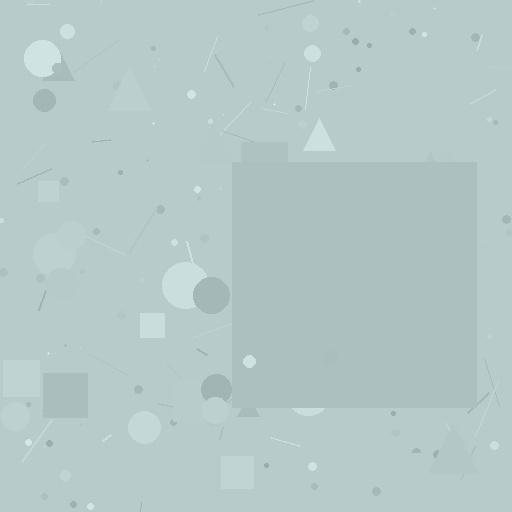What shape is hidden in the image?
A square is hidden in the image.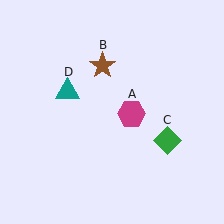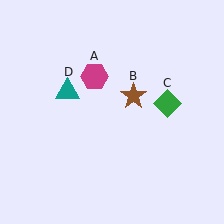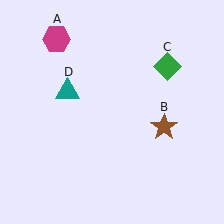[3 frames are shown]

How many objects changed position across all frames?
3 objects changed position: magenta hexagon (object A), brown star (object B), green diamond (object C).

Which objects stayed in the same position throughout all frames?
Teal triangle (object D) remained stationary.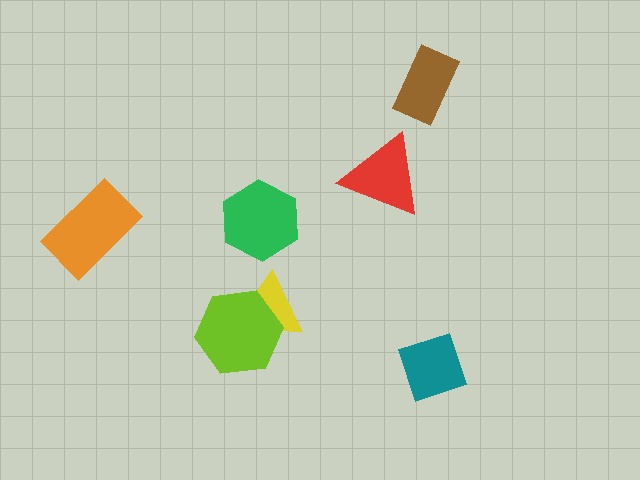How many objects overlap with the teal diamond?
0 objects overlap with the teal diamond.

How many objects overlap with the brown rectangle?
0 objects overlap with the brown rectangle.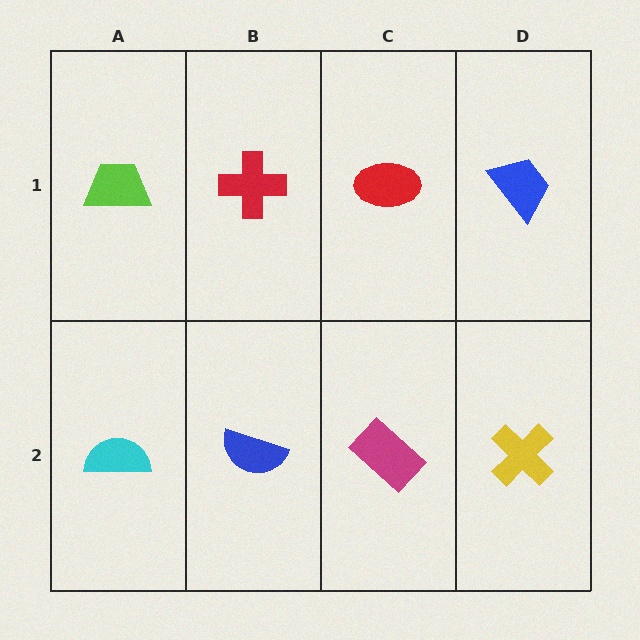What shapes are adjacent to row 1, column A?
A cyan semicircle (row 2, column A), a red cross (row 1, column B).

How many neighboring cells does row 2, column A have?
2.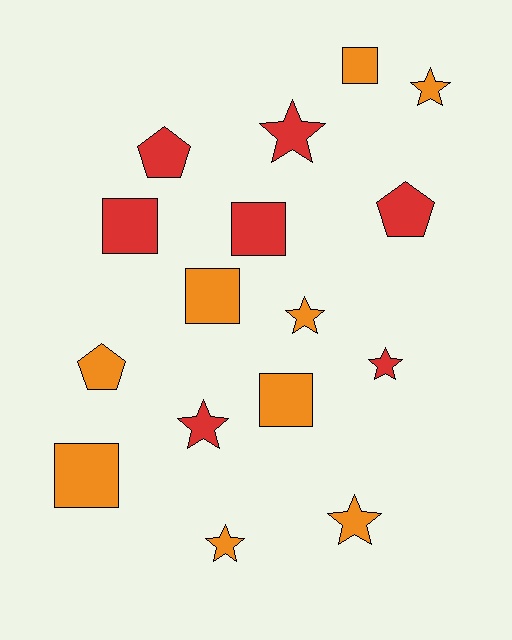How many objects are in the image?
There are 16 objects.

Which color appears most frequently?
Orange, with 9 objects.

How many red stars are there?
There are 3 red stars.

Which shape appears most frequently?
Star, with 7 objects.